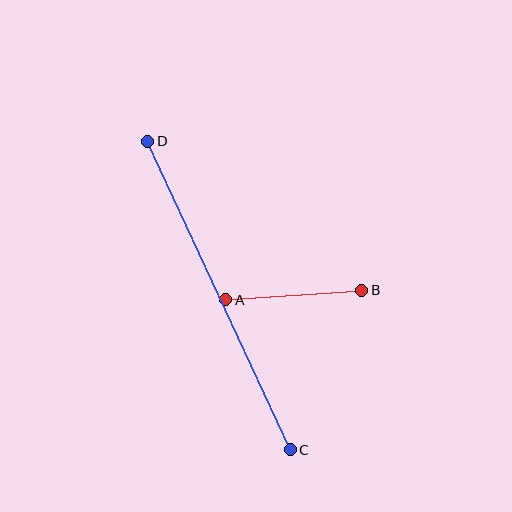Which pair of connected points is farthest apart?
Points C and D are farthest apart.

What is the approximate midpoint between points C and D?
The midpoint is at approximately (219, 296) pixels.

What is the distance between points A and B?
The distance is approximately 137 pixels.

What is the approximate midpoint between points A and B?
The midpoint is at approximately (294, 295) pixels.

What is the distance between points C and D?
The distance is approximately 340 pixels.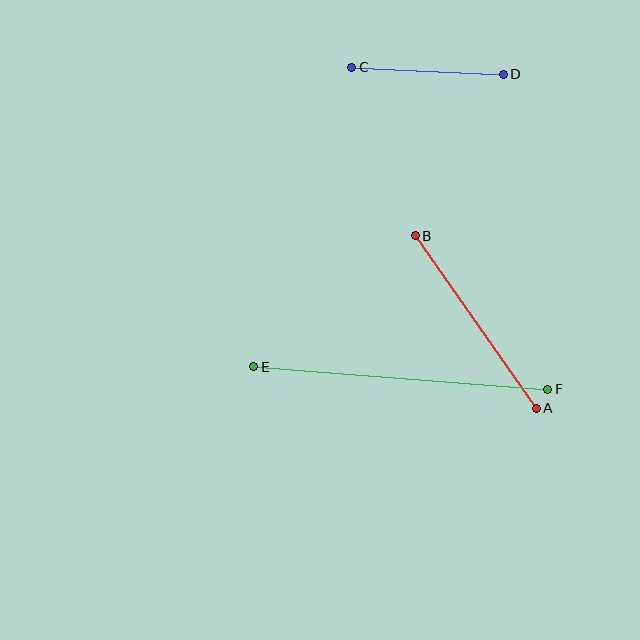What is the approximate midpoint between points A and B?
The midpoint is at approximately (476, 322) pixels.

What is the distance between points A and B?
The distance is approximately 211 pixels.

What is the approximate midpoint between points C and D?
The midpoint is at approximately (427, 71) pixels.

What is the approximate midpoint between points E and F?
The midpoint is at approximately (401, 378) pixels.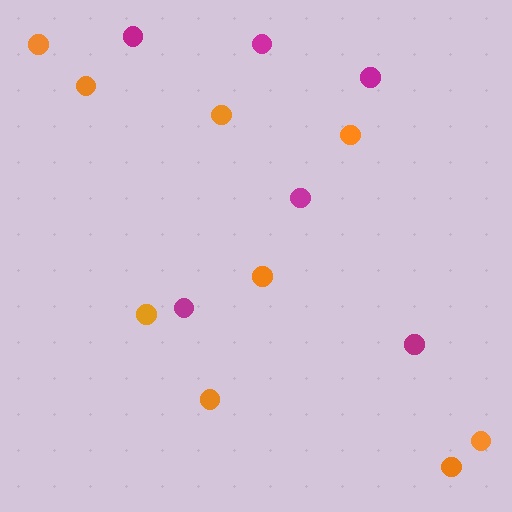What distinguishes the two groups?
There are 2 groups: one group of orange circles (9) and one group of magenta circles (6).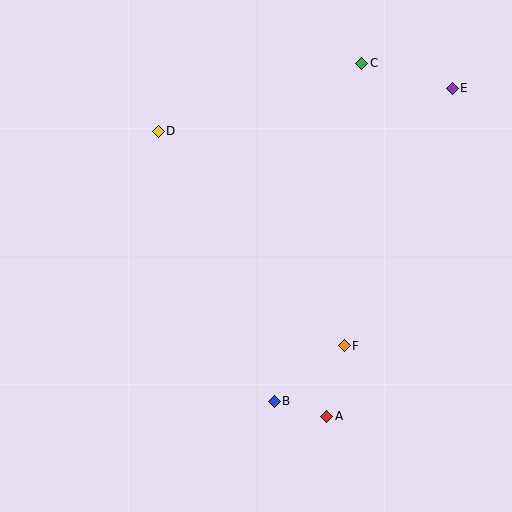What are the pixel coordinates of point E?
Point E is at (452, 88).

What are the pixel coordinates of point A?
Point A is at (327, 416).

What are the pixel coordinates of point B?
Point B is at (274, 401).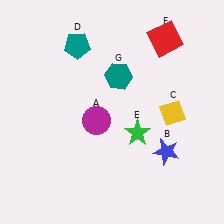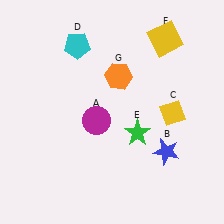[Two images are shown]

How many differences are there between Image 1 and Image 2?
There are 3 differences between the two images.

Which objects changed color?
D changed from teal to cyan. F changed from red to yellow. G changed from teal to orange.